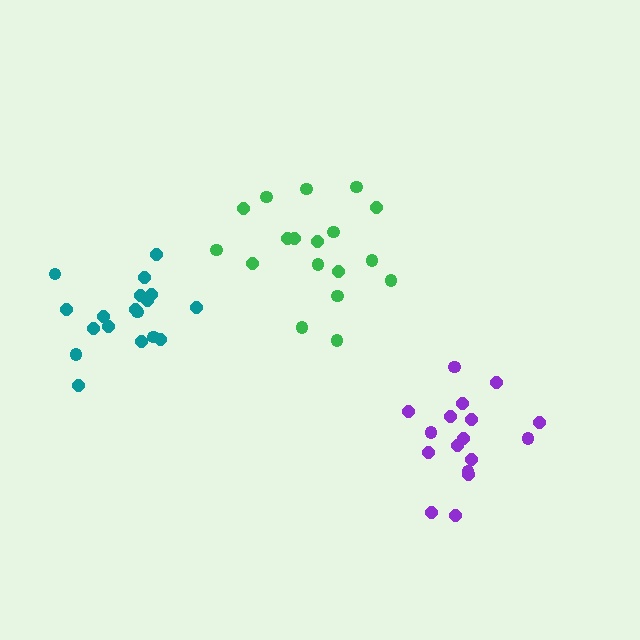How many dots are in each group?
Group 1: 18 dots, Group 2: 17 dots, Group 3: 18 dots (53 total).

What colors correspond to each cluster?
The clusters are colored: teal, purple, green.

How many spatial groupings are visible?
There are 3 spatial groupings.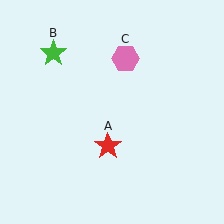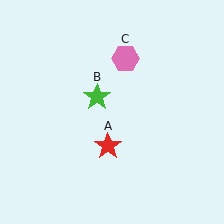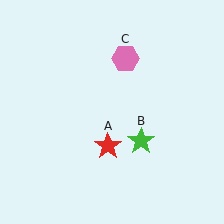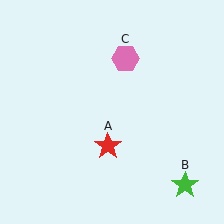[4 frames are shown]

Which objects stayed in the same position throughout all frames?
Red star (object A) and pink hexagon (object C) remained stationary.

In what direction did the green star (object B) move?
The green star (object B) moved down and to the right.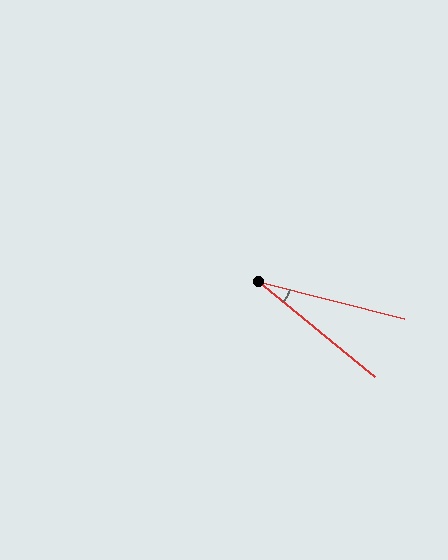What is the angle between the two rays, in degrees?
Approximately 25 degrees.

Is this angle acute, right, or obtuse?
It is acute.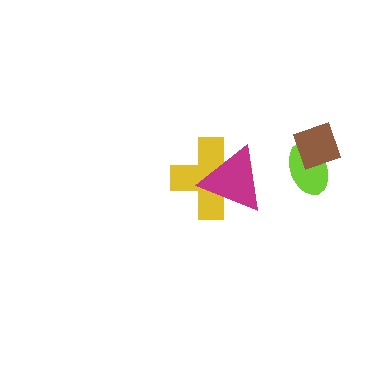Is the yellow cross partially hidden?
Yes, it is partially covered by another shape.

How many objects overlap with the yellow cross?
1 object overlaps with the yellow cross.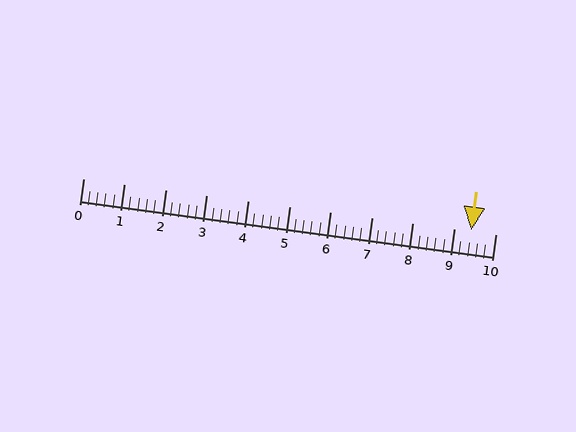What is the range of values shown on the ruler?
The ruler shows values from 0 to 10.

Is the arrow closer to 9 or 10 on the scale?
The arrow is closer to 9.